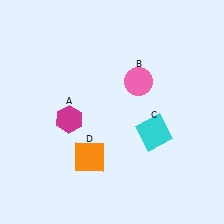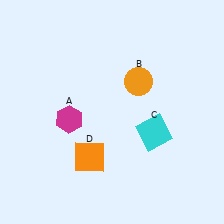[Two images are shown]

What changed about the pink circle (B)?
In Image 1, B is pink. In Image 2, it changed to orange.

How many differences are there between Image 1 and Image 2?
There is 1 difference between the two images.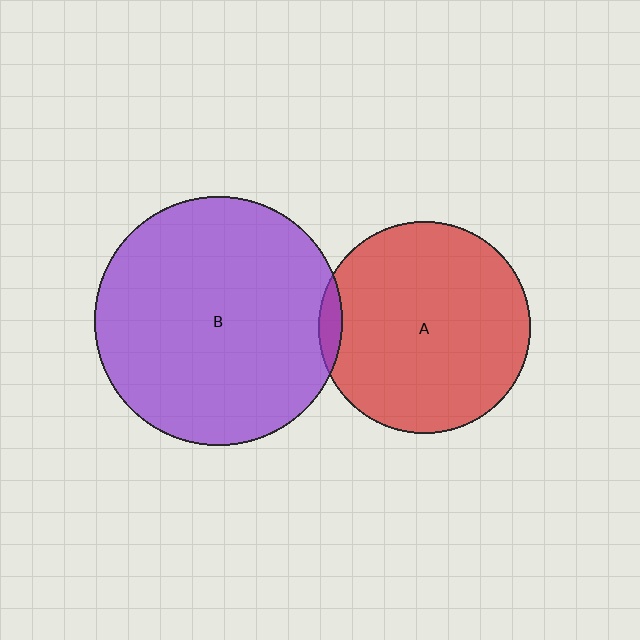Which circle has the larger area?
Circle B (purple).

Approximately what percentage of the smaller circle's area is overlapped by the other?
Approximately 5%.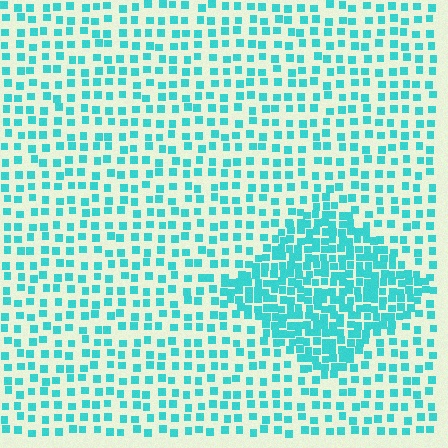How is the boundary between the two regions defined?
The boundary is defined by a change in element density (approximately 2.3x ratio). All elements are the same color, size, and shape.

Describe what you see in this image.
The image contains small cyan elements arranged at two different densities. A diamond-shaped region is visible where the elements are more densely packed than the surrounding area.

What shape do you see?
I see a diamond.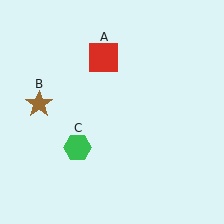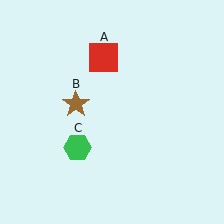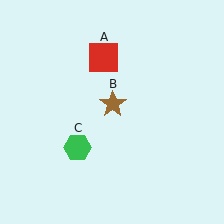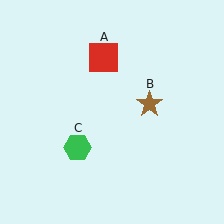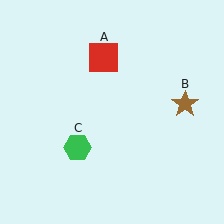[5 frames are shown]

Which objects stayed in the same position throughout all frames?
Red square (object A) and green hexagon (object C) remained stationary.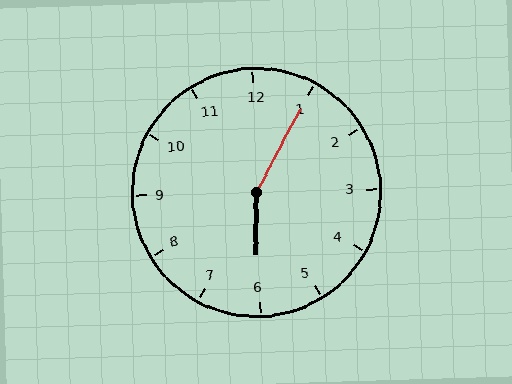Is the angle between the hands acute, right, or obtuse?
It is obtuse.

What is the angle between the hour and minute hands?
Approximately 152 degrees.